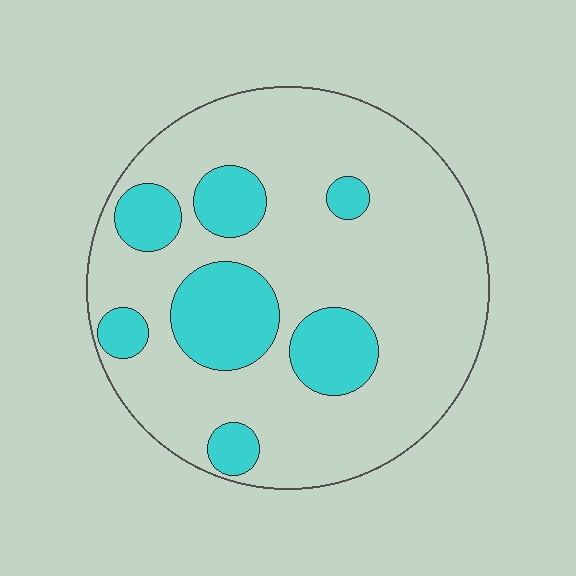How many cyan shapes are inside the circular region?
7.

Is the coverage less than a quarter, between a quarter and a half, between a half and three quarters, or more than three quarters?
Less than a quarter.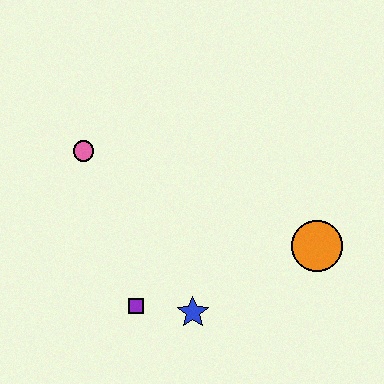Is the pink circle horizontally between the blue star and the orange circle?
No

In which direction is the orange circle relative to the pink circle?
The orange circle is to the right of the pink circle.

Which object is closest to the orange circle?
The blue star is closest to the orange circle.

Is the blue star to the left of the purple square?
No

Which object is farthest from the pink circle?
The orange circle is farthest from the pink circle.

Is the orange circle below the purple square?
No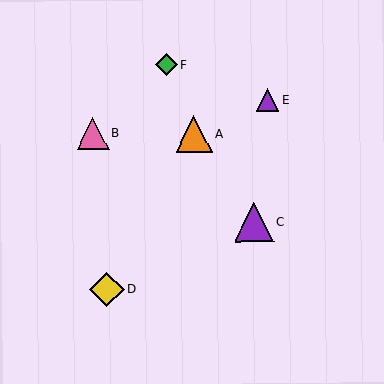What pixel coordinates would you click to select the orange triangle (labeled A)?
Click at (194, 134) to select the orange triangle A.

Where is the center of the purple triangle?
The center of the purple triangle is at (267, 100).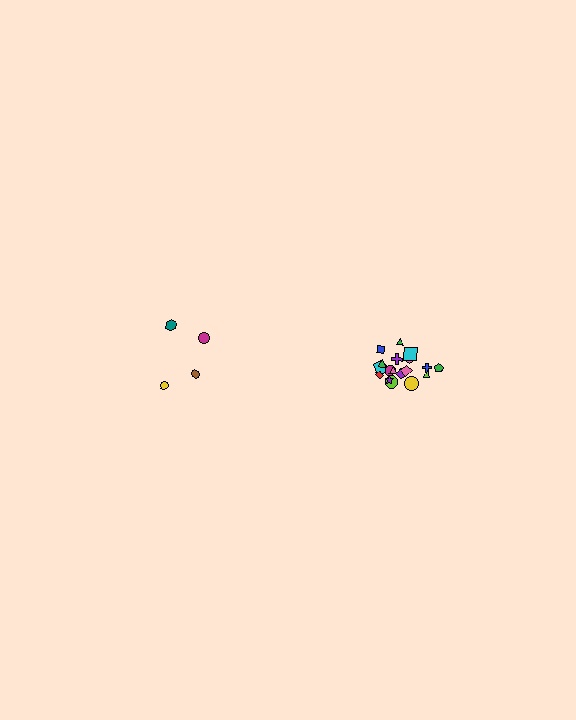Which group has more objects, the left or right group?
The right group.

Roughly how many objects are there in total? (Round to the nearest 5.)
Roughly 20 objects in total.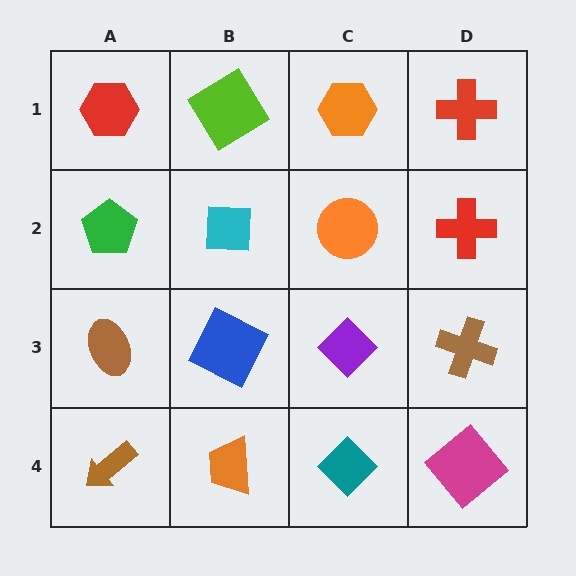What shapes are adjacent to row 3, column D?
A red cross (row 2, column D), a magenta diamond (row 4, column D), a purple diamond (row 3, column C).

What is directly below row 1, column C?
An orange circle.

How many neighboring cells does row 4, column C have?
3.